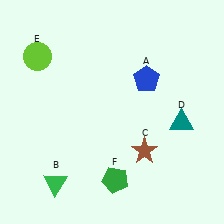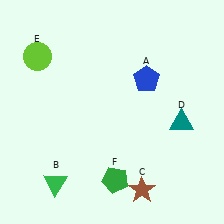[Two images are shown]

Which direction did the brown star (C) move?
The brown star (C) moved down.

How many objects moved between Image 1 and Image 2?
1 object moved between the two images.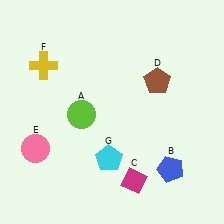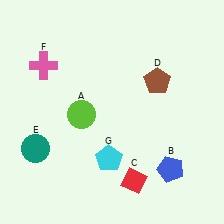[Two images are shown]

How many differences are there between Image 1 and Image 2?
There are 3 differences between the two images.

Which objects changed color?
C changed from magenta to red. E changed from pink to teal. F changed from yellow to pink.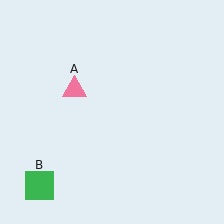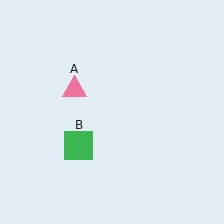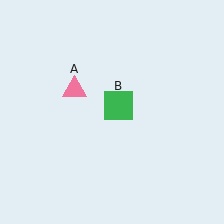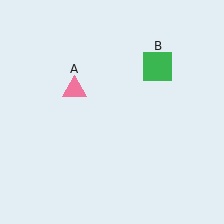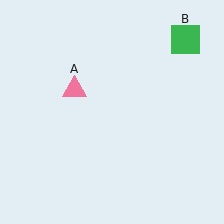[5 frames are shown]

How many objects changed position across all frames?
1 object changed position: green square (object B).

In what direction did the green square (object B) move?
The green square (object B) moved up and to the right.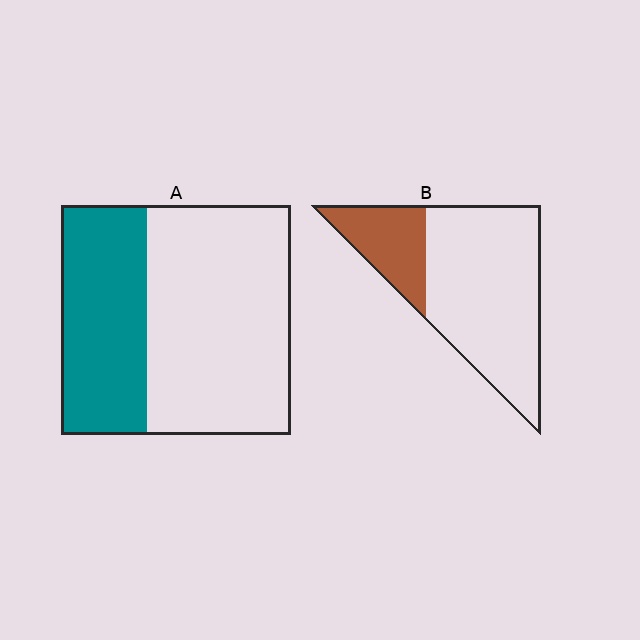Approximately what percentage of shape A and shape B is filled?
A is approximately 35% and B is approximately 25%.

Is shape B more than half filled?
No.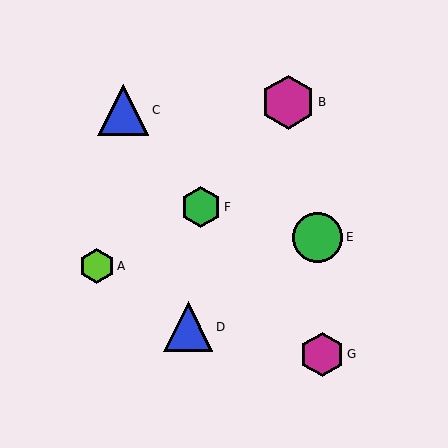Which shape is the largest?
The magenta hexagon (labeled B) is the largest.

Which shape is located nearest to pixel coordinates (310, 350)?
The magenta hexagon (labeled G) at (322, 354) is nearest to that location.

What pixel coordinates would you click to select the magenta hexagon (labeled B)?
Click at (288, 102) to select the magenta hexagon B.